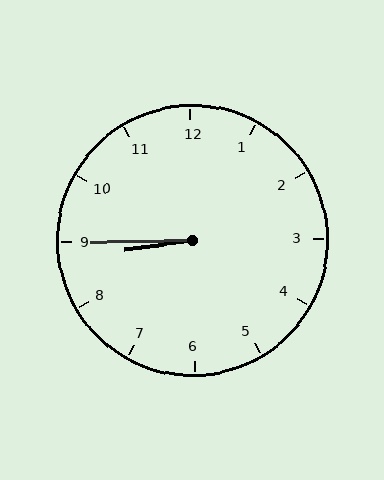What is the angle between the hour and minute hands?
Approximately 8 degrees.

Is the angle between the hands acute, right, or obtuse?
It is acute.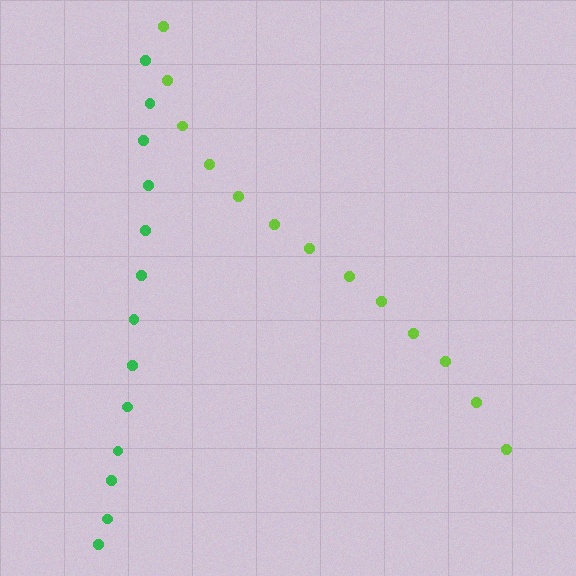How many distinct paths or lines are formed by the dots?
There are 2 distinct paths.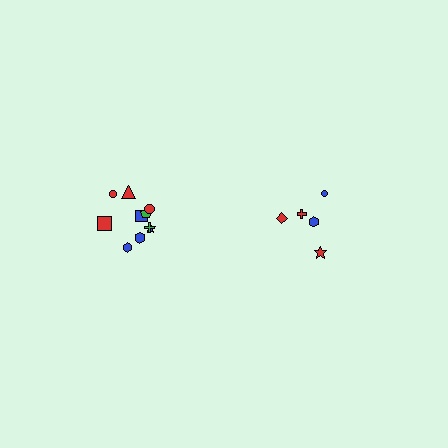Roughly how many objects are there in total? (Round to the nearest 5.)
Roughly 15 objects in total.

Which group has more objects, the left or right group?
The left group.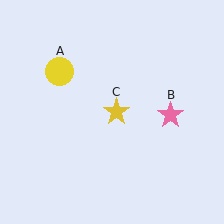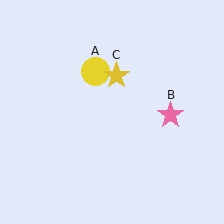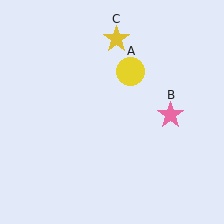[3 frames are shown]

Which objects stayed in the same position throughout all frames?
Pink star (object B) remained stationary.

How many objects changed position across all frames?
2 objects changed position: yellow circle (object A), yellow star (object C).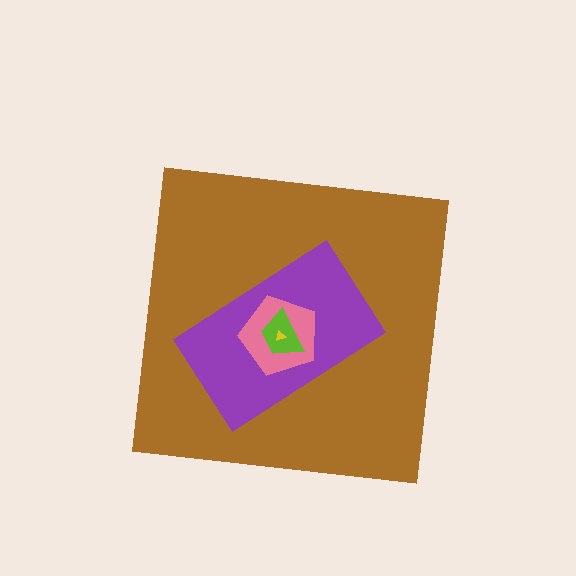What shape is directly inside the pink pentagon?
The lime trapezoid.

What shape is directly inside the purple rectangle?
The pink pentagon.